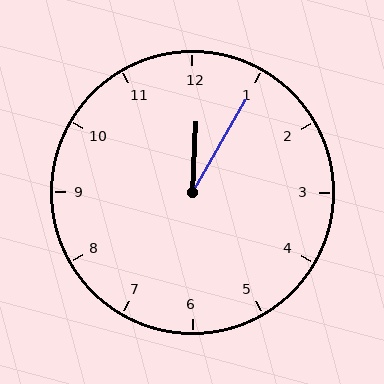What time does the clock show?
12:05.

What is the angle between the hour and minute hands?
Approximately 28 degrees.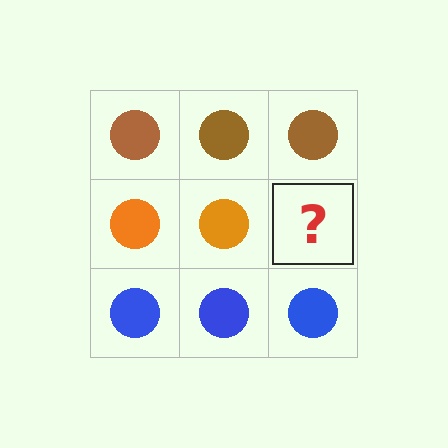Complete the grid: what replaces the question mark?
The question mark should be replaced with an orange circle.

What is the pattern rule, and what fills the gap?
The rule is that each row has a consistent color. The gap should be filled with an orange circle.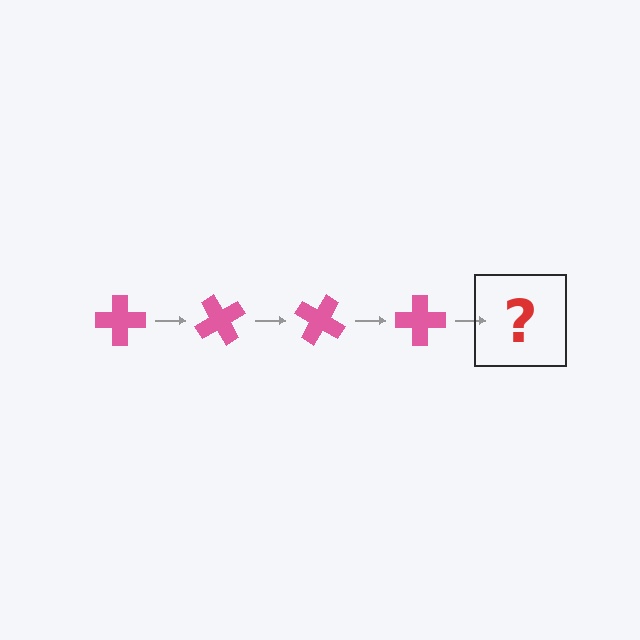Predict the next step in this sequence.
The next step is a pink cross rotated 240 degrees.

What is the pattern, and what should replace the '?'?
The pattern is that the cross rotates 60 degrees each step. The '?' should be a pink cross rotated 240 degrees.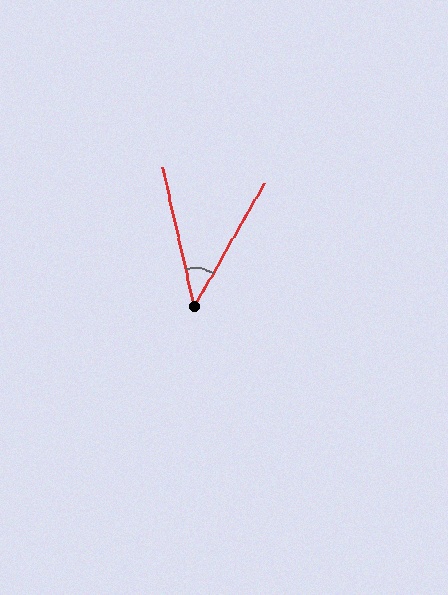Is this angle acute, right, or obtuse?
It is acute.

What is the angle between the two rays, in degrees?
Approximately 43 degrees.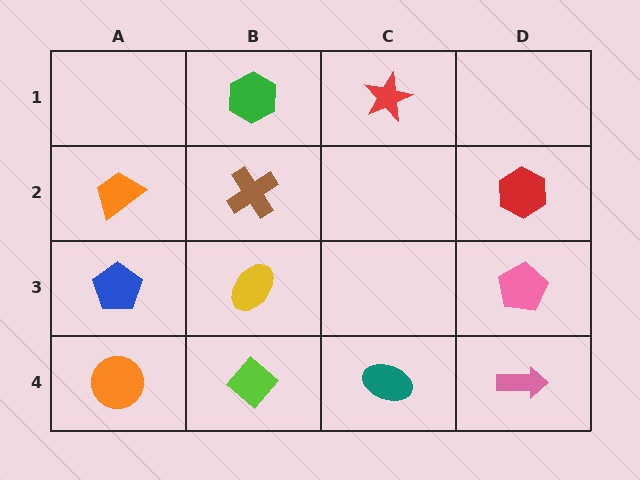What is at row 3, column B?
A yellow ellipse.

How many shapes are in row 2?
3 shapes.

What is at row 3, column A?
A blue pentagon.